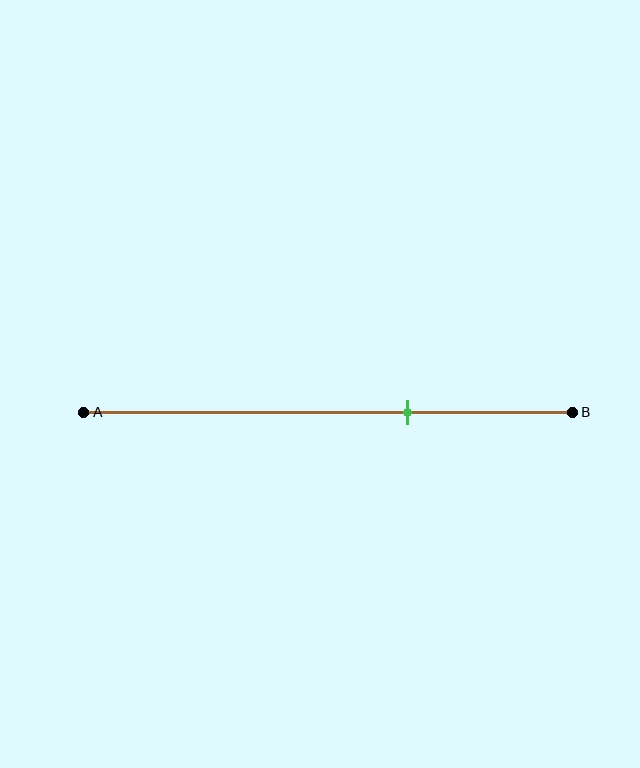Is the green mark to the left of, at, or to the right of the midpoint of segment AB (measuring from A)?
The green mark is to the right of the midpoint of segment AB.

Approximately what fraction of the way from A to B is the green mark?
The green mark is approximately 65% of the way from A to B.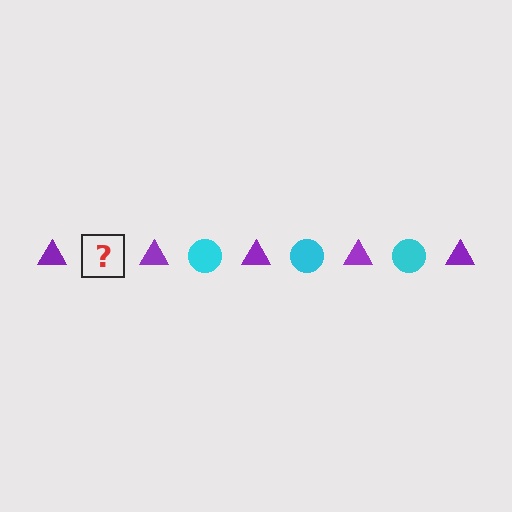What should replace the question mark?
The question mark should be replaced with a cyan circle.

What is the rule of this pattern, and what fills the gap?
The rule is that the pattern alternates between purple triangle and cyan circle. The gap should be filled with a cyan circle.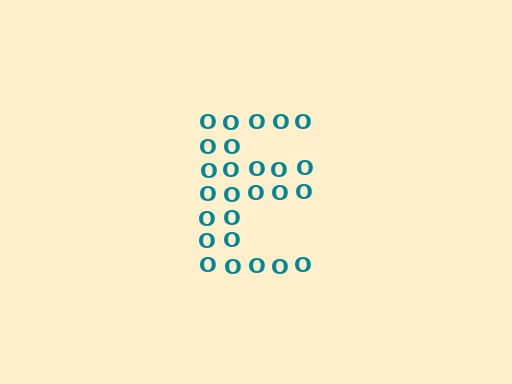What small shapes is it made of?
It is made of small letter O's.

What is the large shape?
The large shape is the letter E.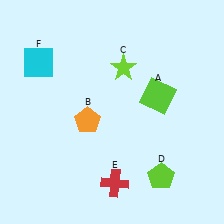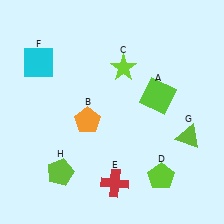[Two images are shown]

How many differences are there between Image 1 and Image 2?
There are 2 differences between the two images.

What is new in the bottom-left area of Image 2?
A lime pentagon (H) was added in the bottom-left area of Image 2.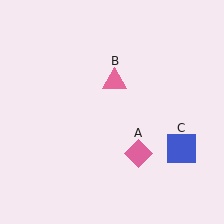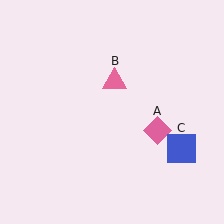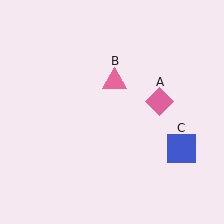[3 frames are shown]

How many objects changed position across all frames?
1 object changed position: pink diamond (object A).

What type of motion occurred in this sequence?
The pink diamond (object A) rotated counterclockwise around the center of the scene.